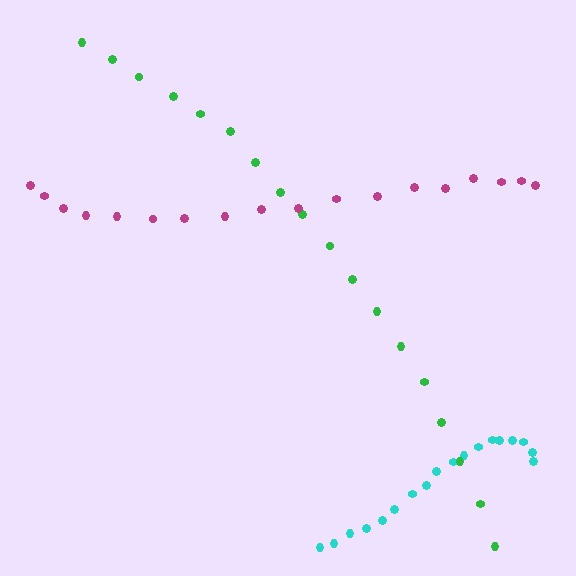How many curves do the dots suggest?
There are 3 distinct paths.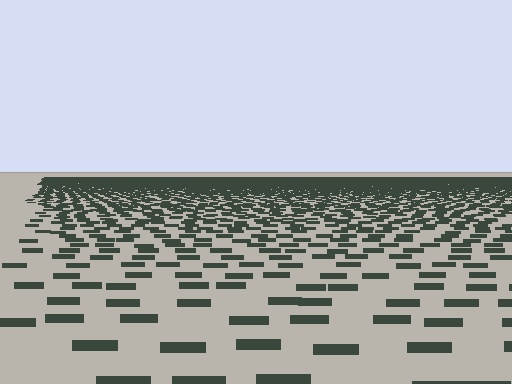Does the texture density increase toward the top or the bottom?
Density increases toward the top.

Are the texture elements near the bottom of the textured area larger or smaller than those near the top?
Larger. Near the bottom, elements are closer to the viewer and appear at a bigger on-screen size.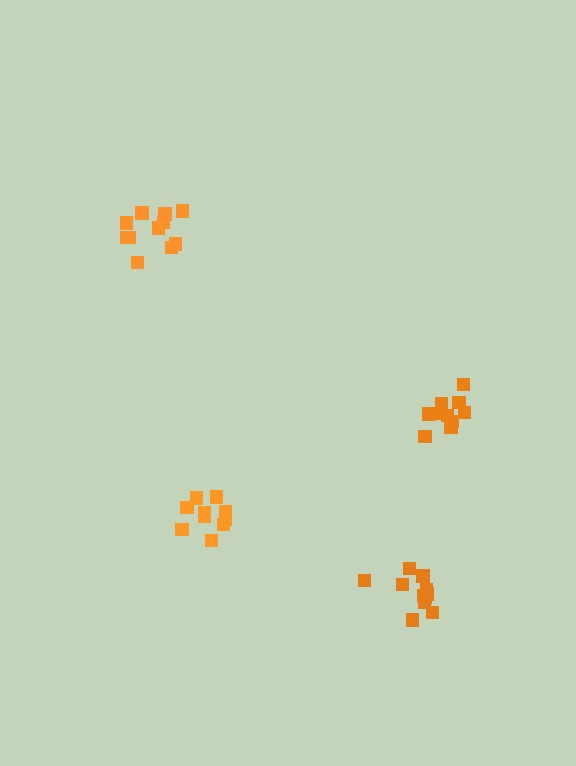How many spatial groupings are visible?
There are 4 spatial groupings.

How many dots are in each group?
Group 1: 11 dots, Group 2: 11 dots, Group 3: 10 dots, Group 4: 10 dots (42 total).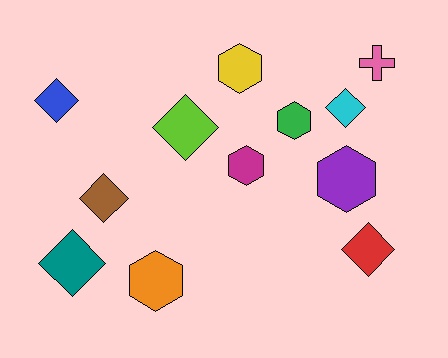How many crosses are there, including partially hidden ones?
There is 1 cross.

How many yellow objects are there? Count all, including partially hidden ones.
There is 1 yellow object.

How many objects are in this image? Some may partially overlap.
There are 12 objects.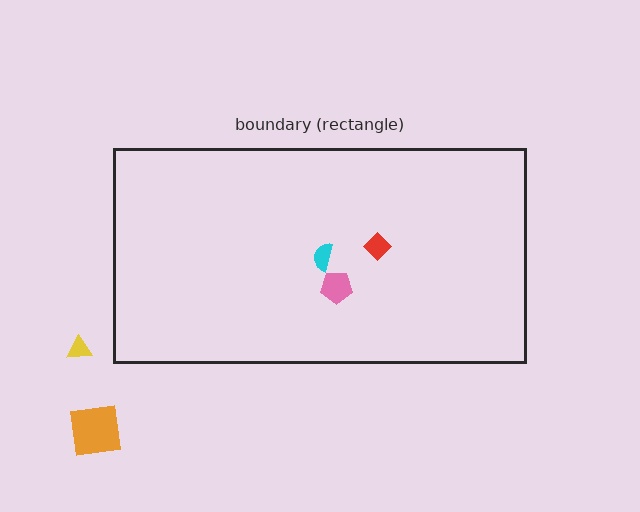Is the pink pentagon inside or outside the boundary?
Inside.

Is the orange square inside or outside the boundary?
Outside.